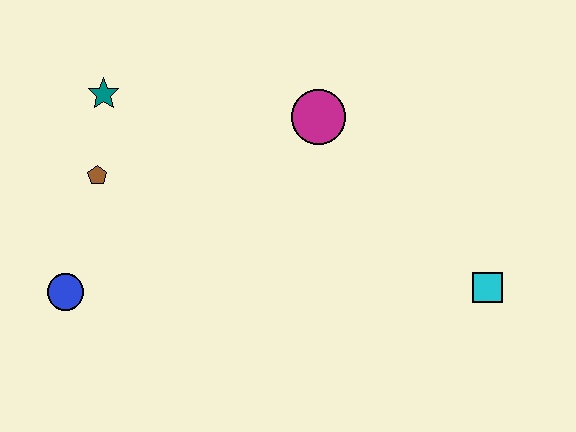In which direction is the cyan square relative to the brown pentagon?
The cyan square is to the right of the brown pentagon.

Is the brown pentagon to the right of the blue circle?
Yes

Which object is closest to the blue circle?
The brown pentagon is closest to the blue circle.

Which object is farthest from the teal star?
The cyan square is farthest from the teal star.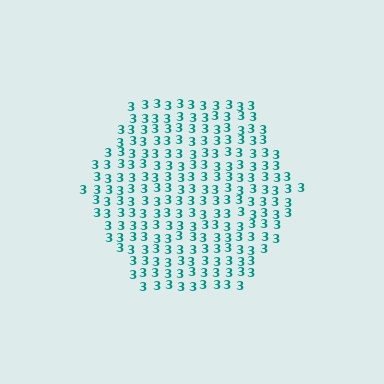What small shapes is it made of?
It is made of small digit 3's.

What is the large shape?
The large shape is a hexagon.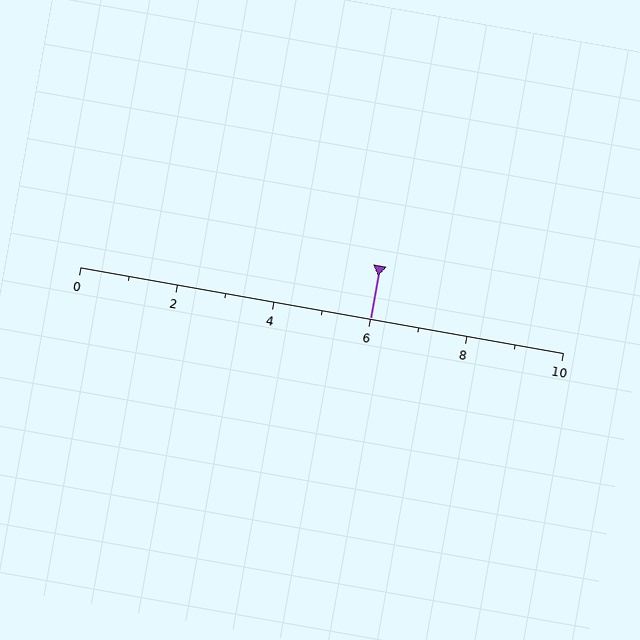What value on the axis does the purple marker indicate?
The marker indicates approximately 6.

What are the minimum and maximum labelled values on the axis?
The axis runs from 0 to 10.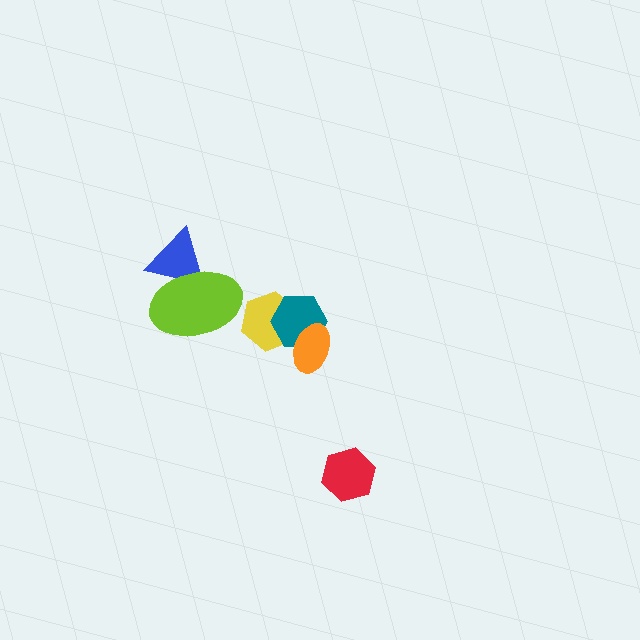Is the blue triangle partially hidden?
Yes, it is partially covered by another shape.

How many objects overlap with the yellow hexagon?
2 objects overlap with the yellow hexagon.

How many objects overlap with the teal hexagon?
2 objects overlap with the teal hexagon.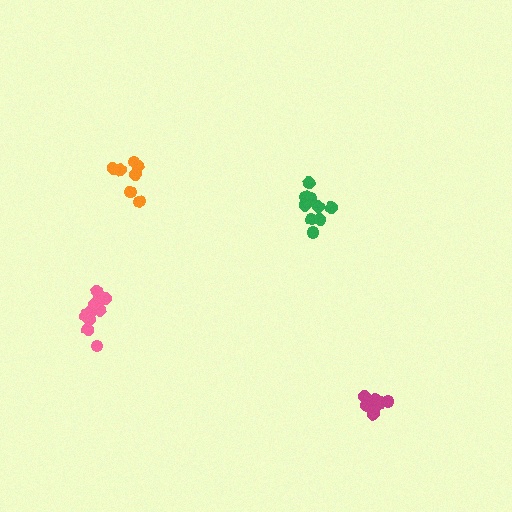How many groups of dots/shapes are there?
There are 4 groups.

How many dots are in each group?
Group 1: 9 dots, Group 2: 11 dots, Group 3: 7 dots, Group 4: 8 dots (35 total).